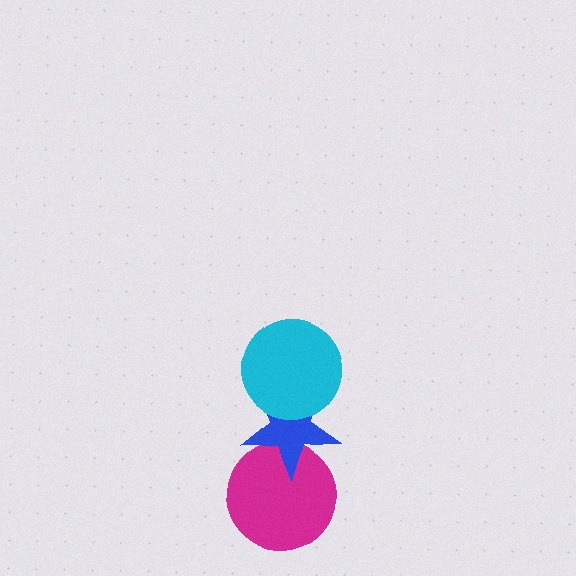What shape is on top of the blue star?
The cyan circle is on top of the blue star.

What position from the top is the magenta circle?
The magenta circle is 3rd from the top.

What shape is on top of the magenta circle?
The blue star is on top of the magenta circle.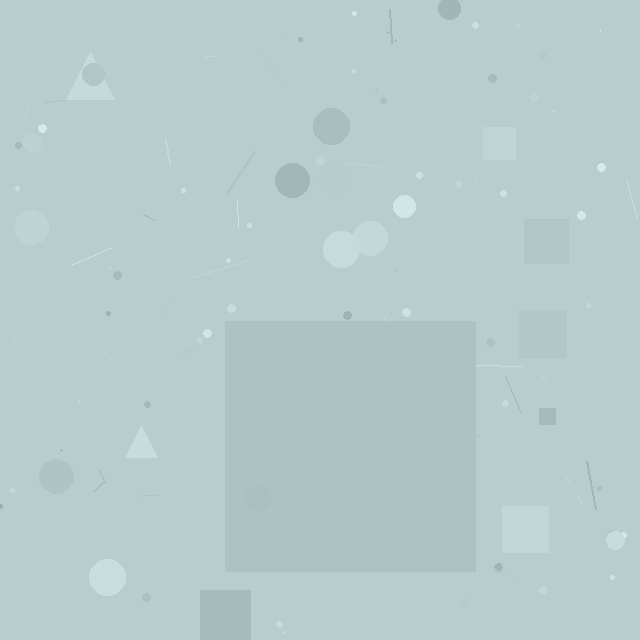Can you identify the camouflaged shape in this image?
The camouflaged shape is a square.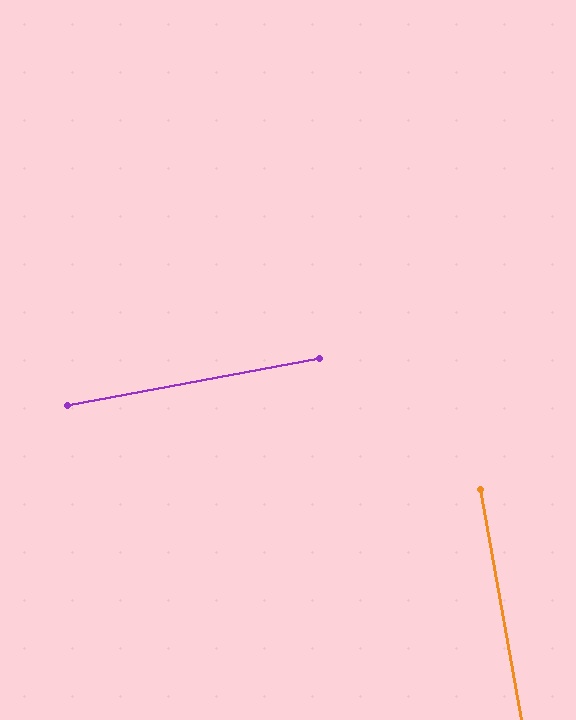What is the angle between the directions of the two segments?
Approximately 89 degrees.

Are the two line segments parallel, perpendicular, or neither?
Perpendicular — they meet at approximately 89°.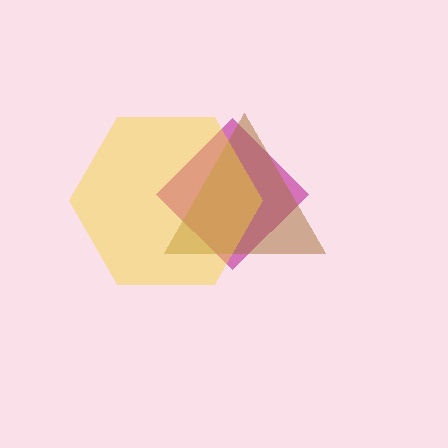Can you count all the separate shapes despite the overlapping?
Yes, there are 3 separate shapes.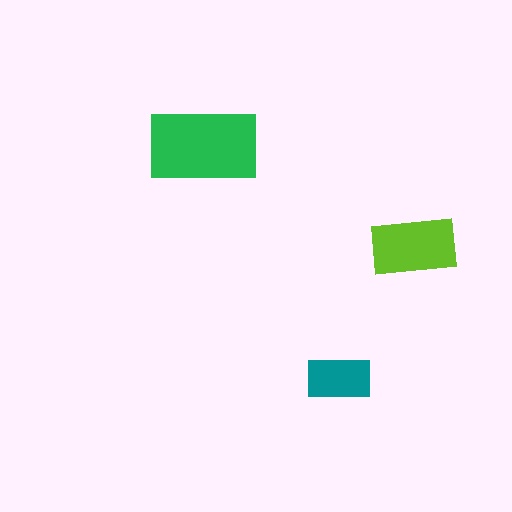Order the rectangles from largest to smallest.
the green one, the lime one, the teal one.